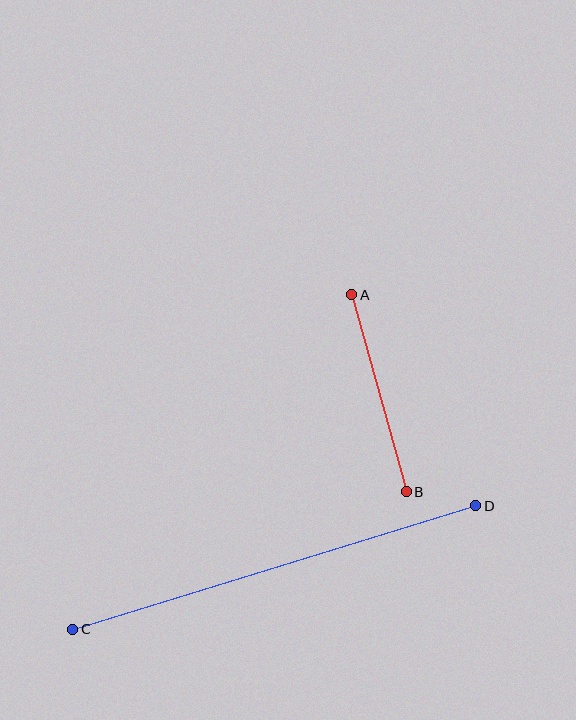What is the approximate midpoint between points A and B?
The midpoint is at approximately (379, 393) pixels.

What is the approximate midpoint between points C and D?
The midpoint is at approximately (274, 568) pixels.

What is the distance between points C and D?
The distance is approximately 422 pixels.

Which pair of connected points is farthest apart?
Points C and D are farthest apart.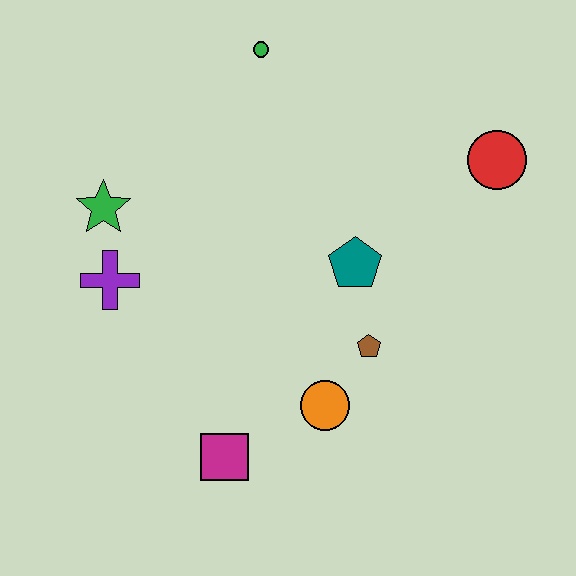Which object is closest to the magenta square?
The orange circle is closest to the magenta square.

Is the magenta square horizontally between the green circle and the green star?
Yes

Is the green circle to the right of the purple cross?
Yes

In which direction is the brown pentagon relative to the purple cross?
The brown pentagon is to the right of the purple cross.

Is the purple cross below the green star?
Yes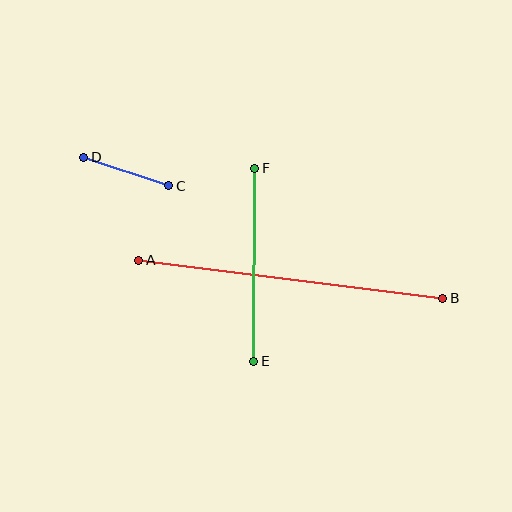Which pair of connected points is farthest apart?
Points A and B are farthest apart.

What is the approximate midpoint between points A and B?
The midpoint is at approximately (291, 279) pixels.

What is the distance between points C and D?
The distance is approximately 89 pixels.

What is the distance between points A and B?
The distance is approximately 307 pixels.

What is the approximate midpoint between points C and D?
The midpoint is at approximately (126, 172) pixels.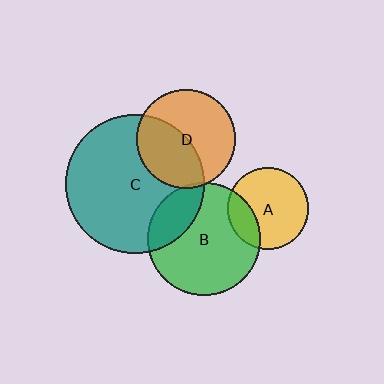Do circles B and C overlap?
Yes.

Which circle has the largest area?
Circle C (teal).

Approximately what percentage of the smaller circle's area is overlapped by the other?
Approximately 25%.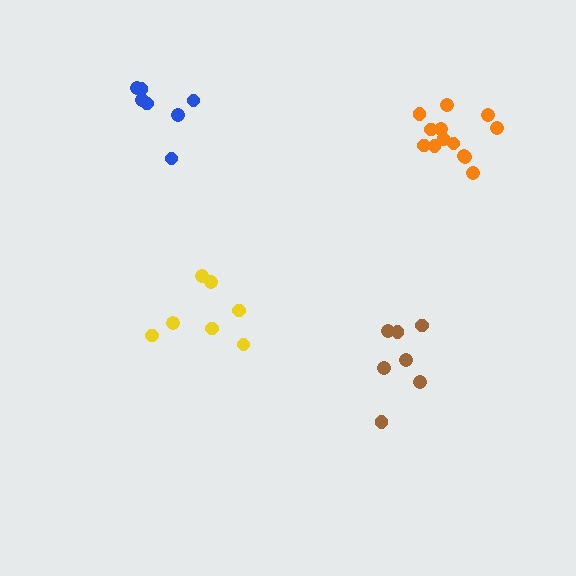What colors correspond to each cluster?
The clusters are colored: yellow, brown, orange, blue.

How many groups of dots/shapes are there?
There are 4 groups.